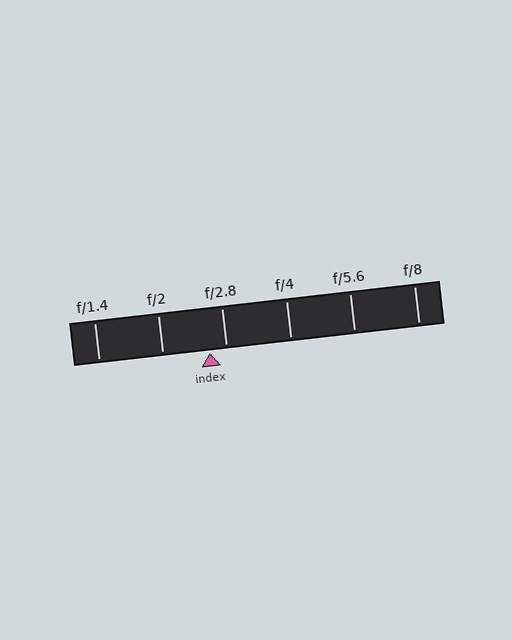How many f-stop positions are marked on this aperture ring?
There are 6 f-stop positions marked.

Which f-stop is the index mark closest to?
The index mark is closest to f/2.8.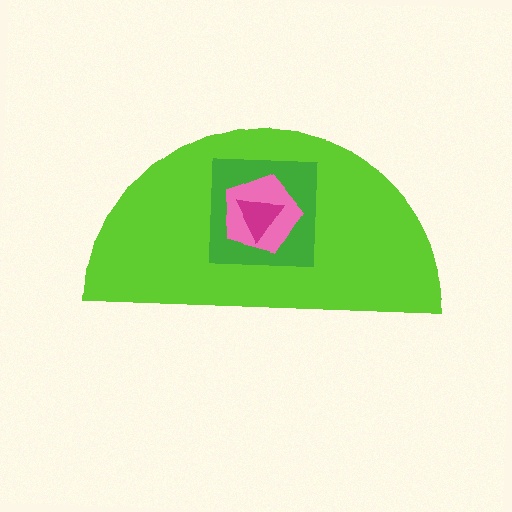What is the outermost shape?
The lime semicircle.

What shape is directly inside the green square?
The pink pentagon.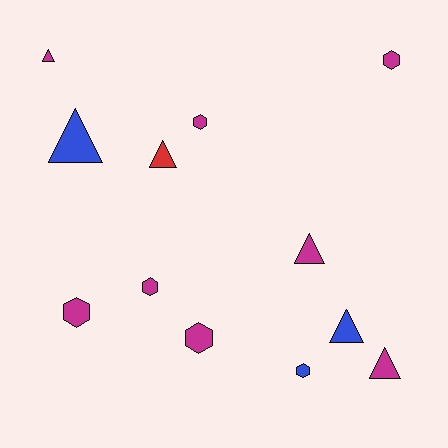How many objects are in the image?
There are 12 objects.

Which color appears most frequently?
Magenta, with 8 objects.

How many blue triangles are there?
There are 2 blue triangles.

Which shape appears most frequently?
Triangle, with 6 objects.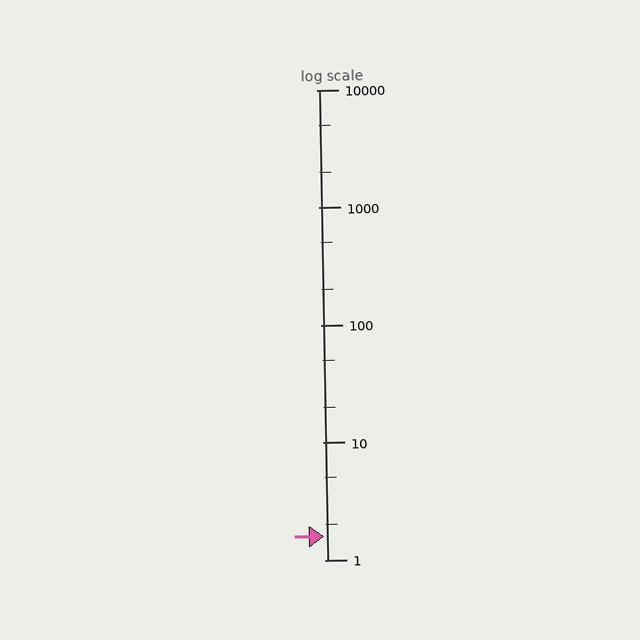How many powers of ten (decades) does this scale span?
The scale spans 4 decades, from 1 to 10000.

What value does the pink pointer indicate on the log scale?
The pointer indicates approximately 1.6.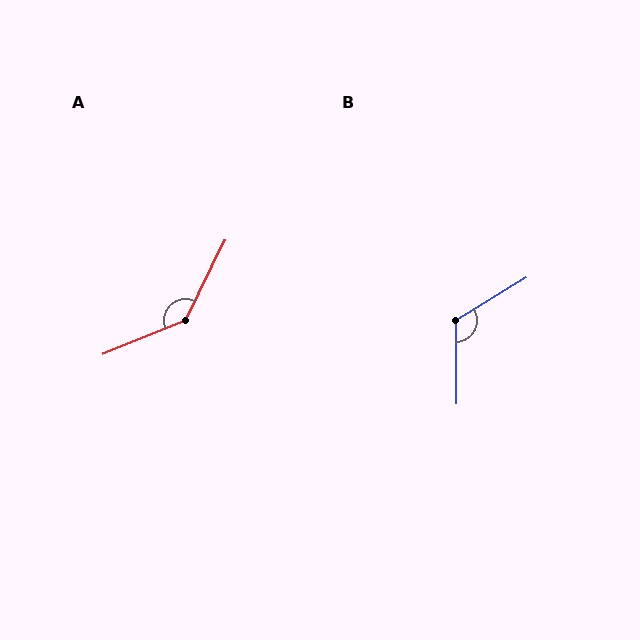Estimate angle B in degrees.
Approximately 121 degrees.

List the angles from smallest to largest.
B (121°), A (138°).